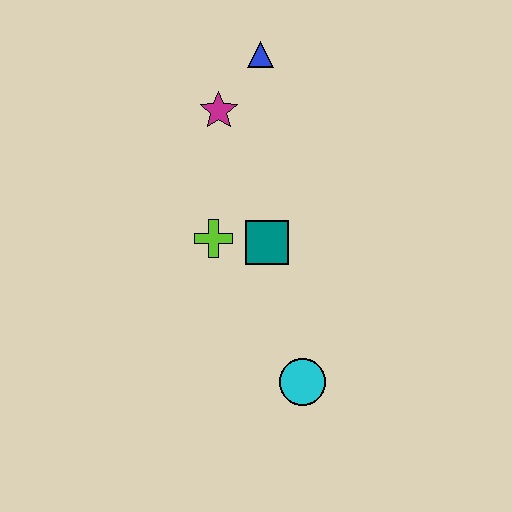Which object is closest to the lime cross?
The teal square is closest to the lime cross.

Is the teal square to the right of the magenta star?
Yes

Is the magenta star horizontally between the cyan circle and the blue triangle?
No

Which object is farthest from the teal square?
The blue triangle is farthest from the teal square.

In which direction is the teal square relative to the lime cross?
The teal square is to the right of the lime cross.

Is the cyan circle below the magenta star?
Yes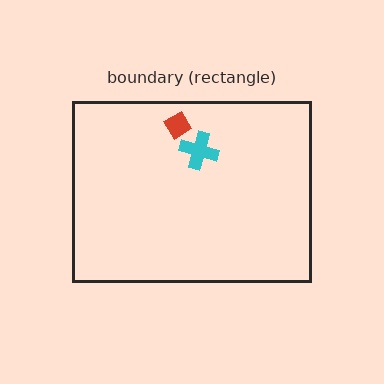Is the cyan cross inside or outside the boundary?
Inside.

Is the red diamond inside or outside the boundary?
Inside.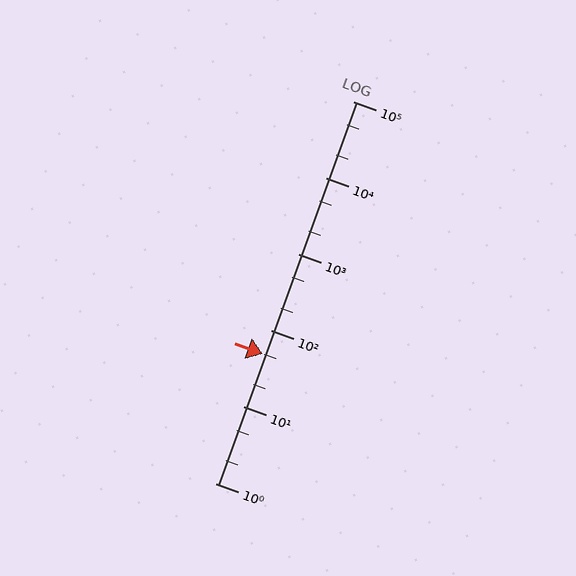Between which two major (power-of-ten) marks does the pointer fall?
The pointer is between 10 and 100.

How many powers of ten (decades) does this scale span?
The scale spans 5 decades, from 1 to 100000.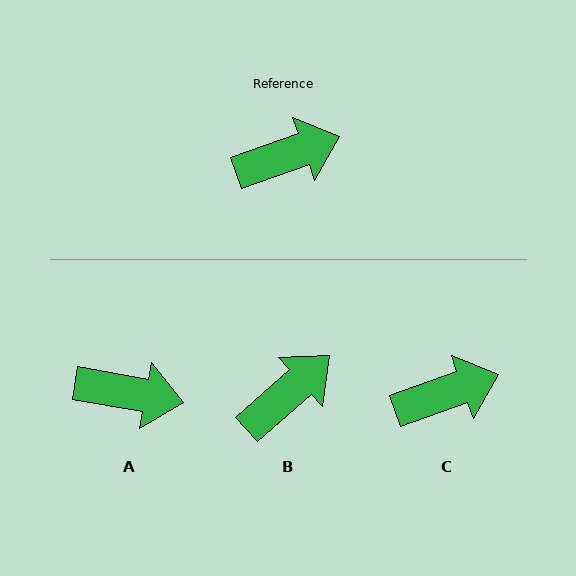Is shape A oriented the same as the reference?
No, it is off by about 29 degrees.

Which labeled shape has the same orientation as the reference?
C.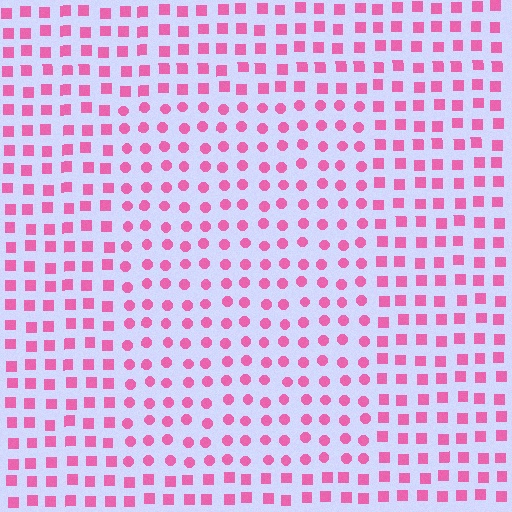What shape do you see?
I see a rectangle.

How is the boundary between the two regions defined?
The boundary is defined by a change in element shape: circles inside vs. squares outside. All elements share the same color and spacing.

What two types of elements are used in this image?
The image uses circles inside the rectangle region and squares outside it.